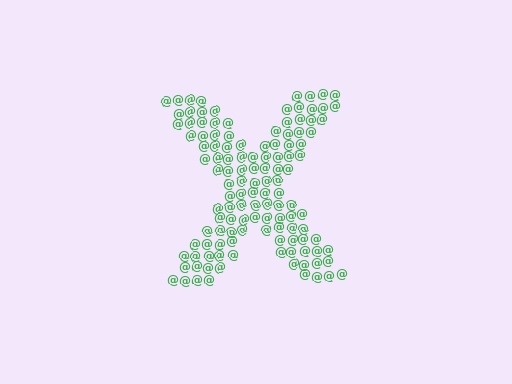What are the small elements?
The small elements are at signs.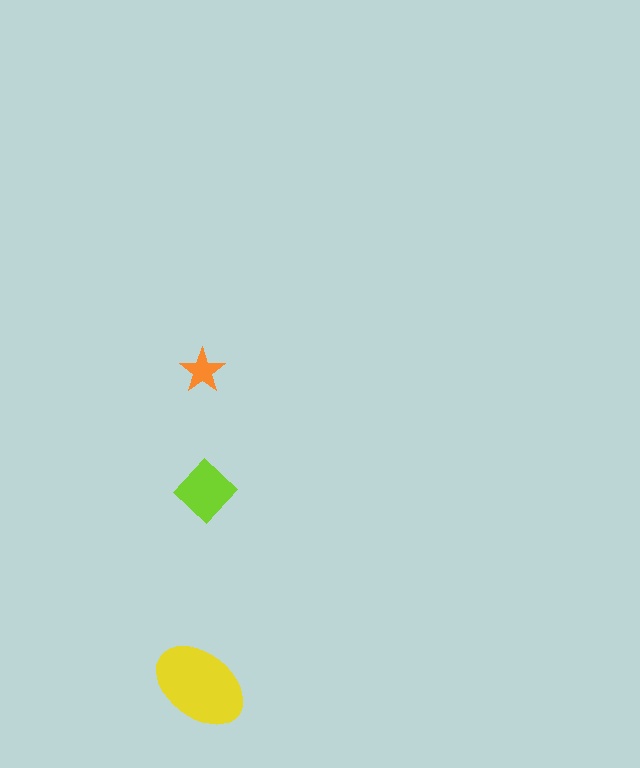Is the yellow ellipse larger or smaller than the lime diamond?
Larger.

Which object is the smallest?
The orange star.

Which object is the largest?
The yellow ellipse.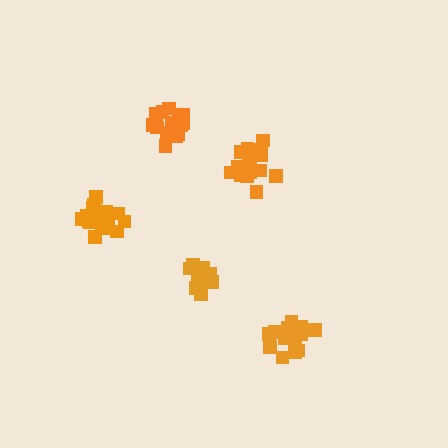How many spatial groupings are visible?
There are 5 spatial groupings.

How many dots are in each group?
Group 1: 17 dots, Group 2: 13 dots, Group 3: 19 dots, Group 4: 19 dots, Group 5: 17 dots (85 total).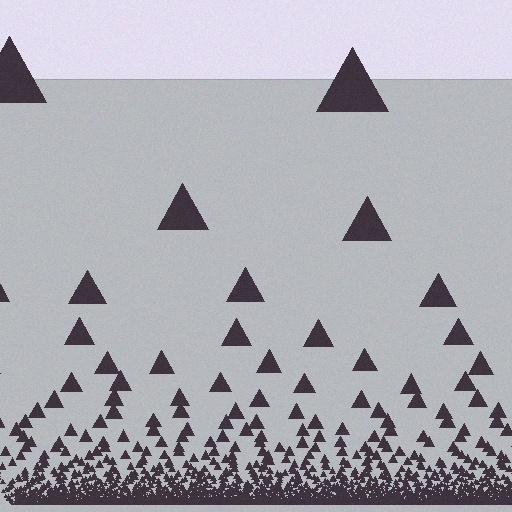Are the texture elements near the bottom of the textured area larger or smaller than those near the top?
Smaller. The gradient is inverted — elements near the bottom are smaller and denser.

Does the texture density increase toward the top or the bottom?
Density increases toward the bottom.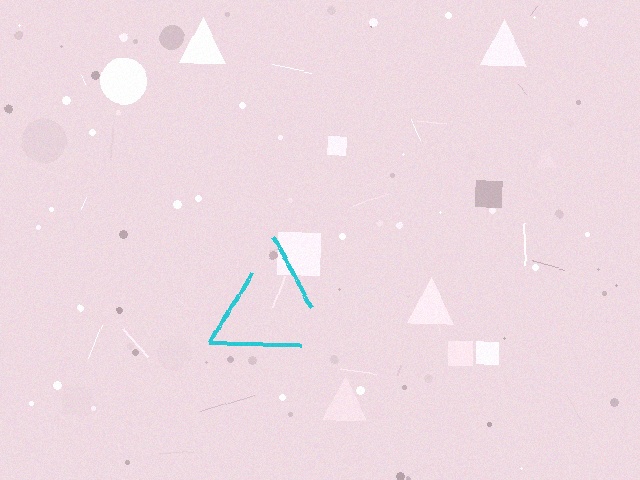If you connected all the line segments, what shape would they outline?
They would outline a triangle.